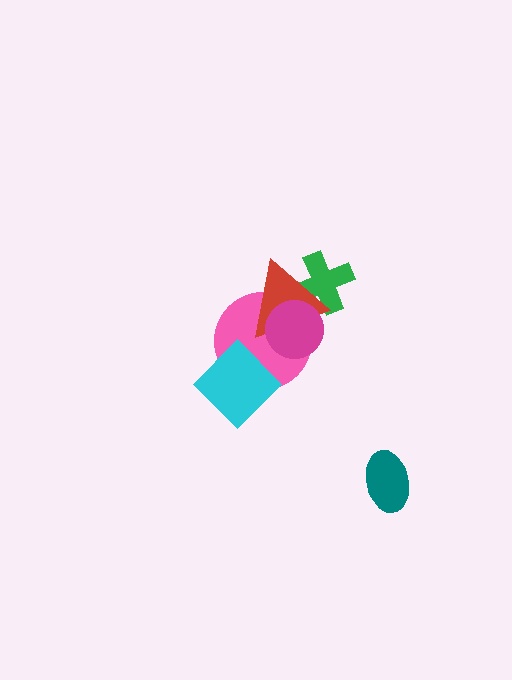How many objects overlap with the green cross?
1 object overlaps with the green cross.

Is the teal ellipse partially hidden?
No, no other shape covers it.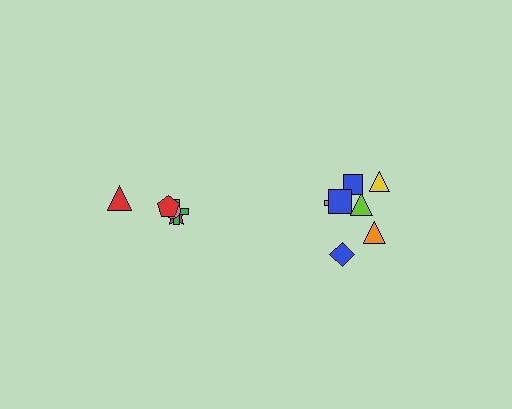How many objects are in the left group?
There are 5 objects.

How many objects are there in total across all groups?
There are 12 objects.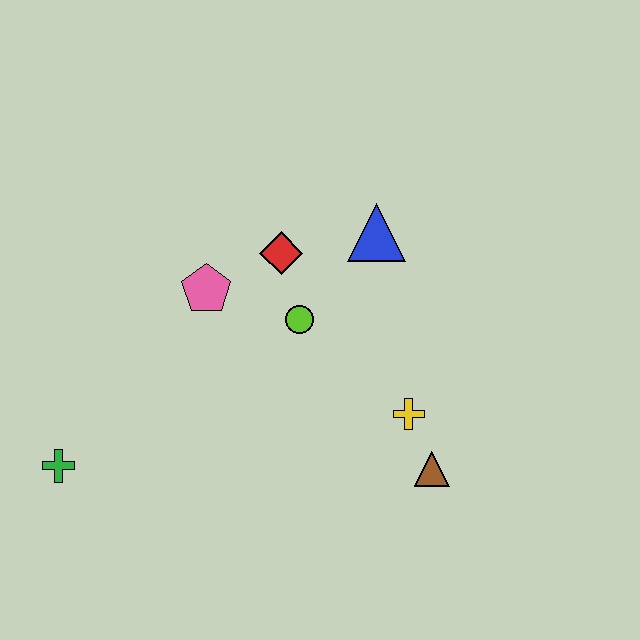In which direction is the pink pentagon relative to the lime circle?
The pink pentagon is to the left of the lime circle.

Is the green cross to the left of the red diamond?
Yes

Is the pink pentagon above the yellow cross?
Yes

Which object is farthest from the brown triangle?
The green cross is farthest from the brown triangle.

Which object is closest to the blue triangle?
The red diamond is closest to the blue triangle.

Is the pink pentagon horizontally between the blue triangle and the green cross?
Yes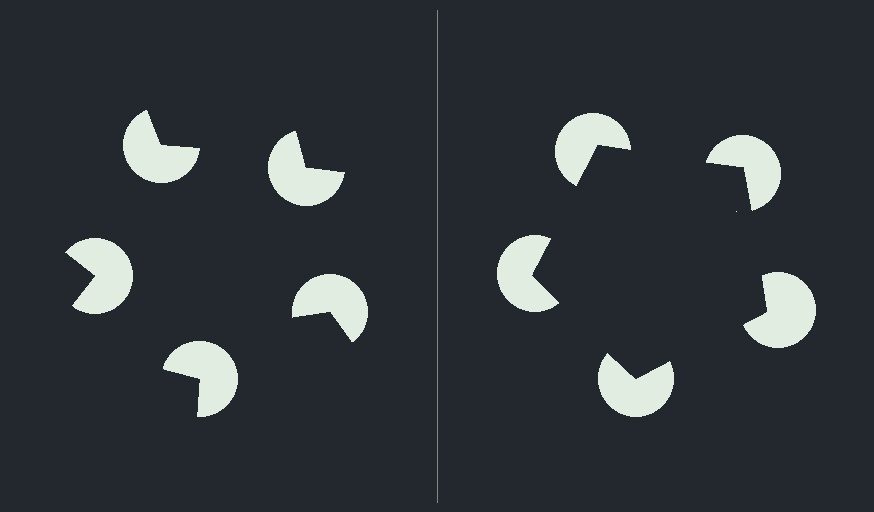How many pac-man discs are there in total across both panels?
10 — 5 on each side.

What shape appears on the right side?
An illusory pentagon.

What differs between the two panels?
The pac-man discs are positioned identically on both sides; only the wedge orientations differ. On the right they align to a pentagon; on the left they are misaligned.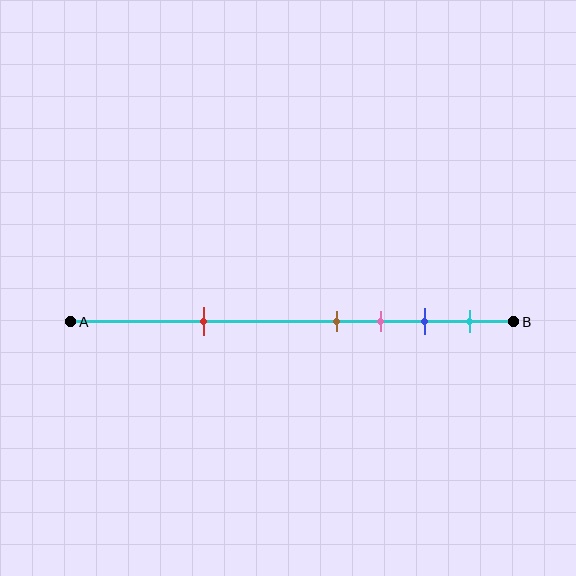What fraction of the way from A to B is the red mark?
The red mark is approximately 30% (0.3) of the way from A to B.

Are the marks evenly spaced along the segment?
No, the marks are not evenly spaced.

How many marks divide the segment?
There are 5 marks dividing the segment.